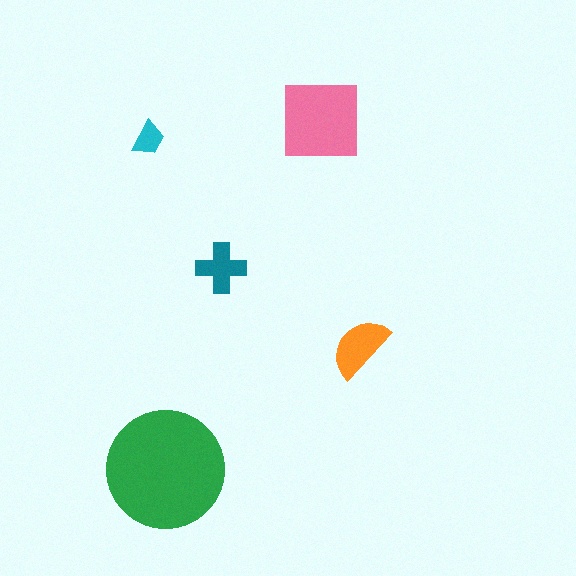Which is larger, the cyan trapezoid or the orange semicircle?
The orange semicircle.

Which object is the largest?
The green circle.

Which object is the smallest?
The cyan trapezoid.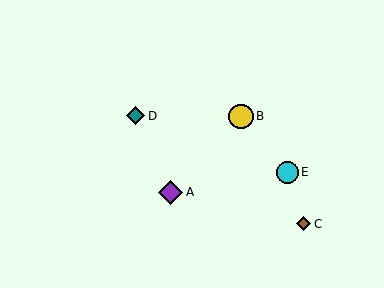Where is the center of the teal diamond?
The center of the teal diamond is at (136, 116).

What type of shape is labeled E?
Shape E is a cyan circle.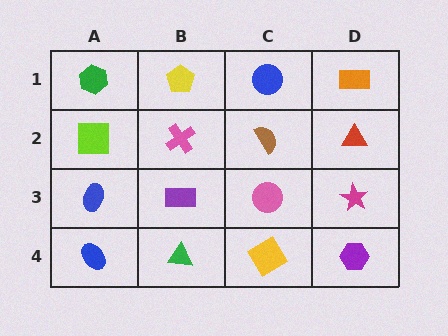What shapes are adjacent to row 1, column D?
A red triangle (row 2, column D), a blue circle (row 1, column C).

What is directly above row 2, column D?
An orange rectangle.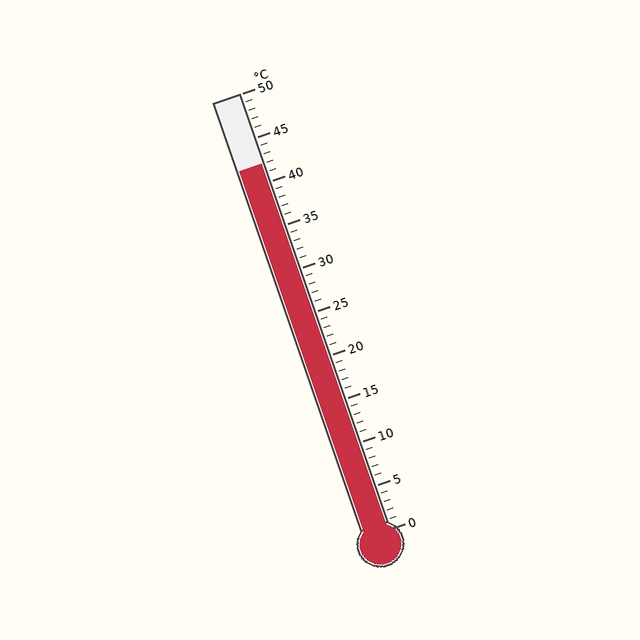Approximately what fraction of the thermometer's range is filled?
The thermometer is filled to approximately 85% of its range.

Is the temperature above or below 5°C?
The temperature is above 5°C.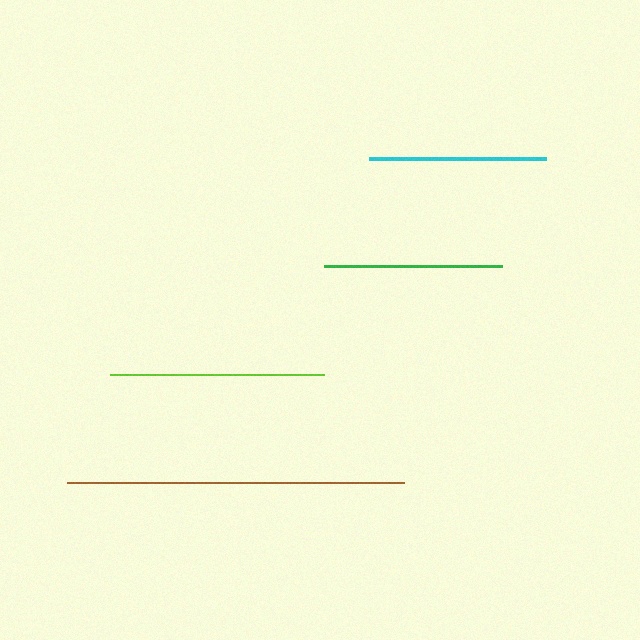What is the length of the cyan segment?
The cyan segment is approximately 177 pixels long.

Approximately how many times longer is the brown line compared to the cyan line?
The brown line is approximately 1.9 times the length of the cyan line.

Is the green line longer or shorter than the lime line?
The lime line is longer than the green line.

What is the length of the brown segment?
The brown segment is approximately 336 pixels long.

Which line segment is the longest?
The brown line is the longest at approximately 336 pixels.